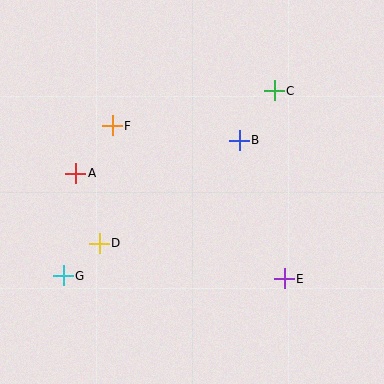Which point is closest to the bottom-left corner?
Point G is closest to the bottom-left corner.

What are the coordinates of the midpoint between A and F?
The midpoint between A and F is at (94, 149).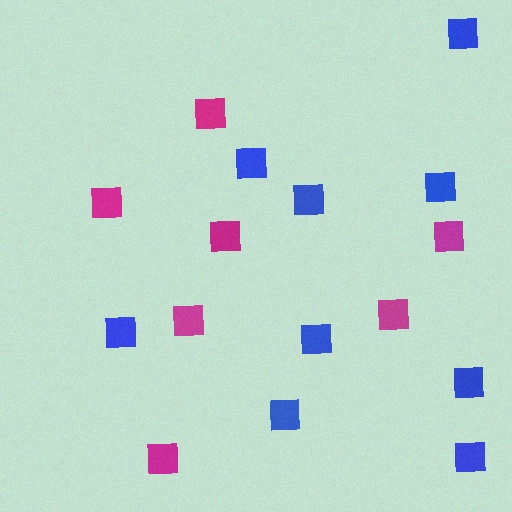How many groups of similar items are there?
There are 2 groups: one group of magenta squares (7) and one group of blue squares (9).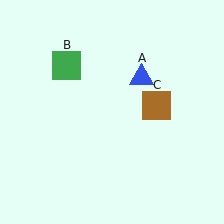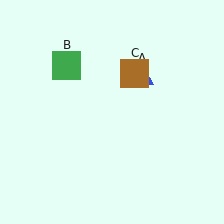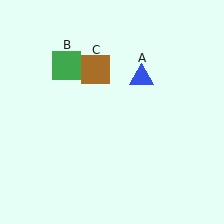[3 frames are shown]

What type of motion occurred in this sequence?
The brown square (object C) rotated counterclockwise around the center of the scene.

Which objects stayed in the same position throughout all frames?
Blue triangle (object A) and green square (object B) remained stationary.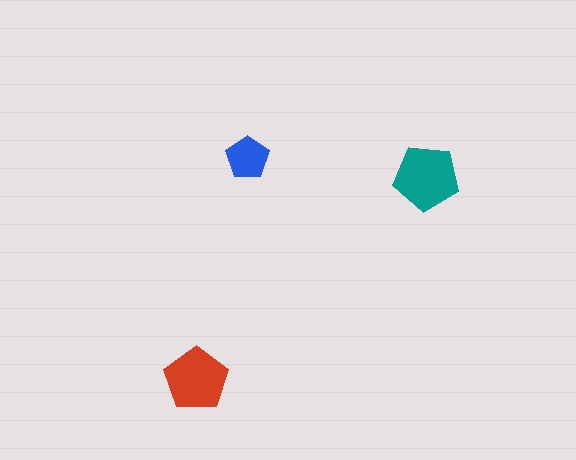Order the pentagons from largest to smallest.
the teal one, the red one, the blue one.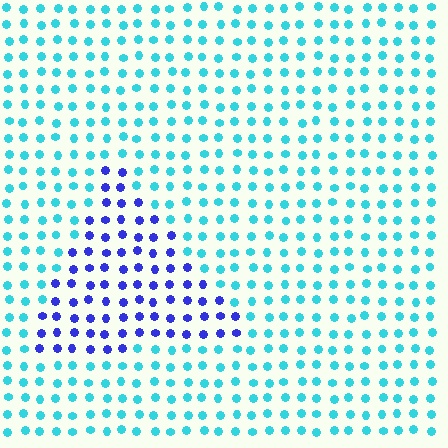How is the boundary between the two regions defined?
The boundary is defined purely by a slight shift in hue (about 57 degrees). Spacing, size, and orientation are identical on both sides.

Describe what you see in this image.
The image is filled with small cyan elements in a uniform arrangement. A triangle-shaped region is visible where the elements are tinted to a slightly different hue, forming a subtle color boundary.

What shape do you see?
I see a triangle.